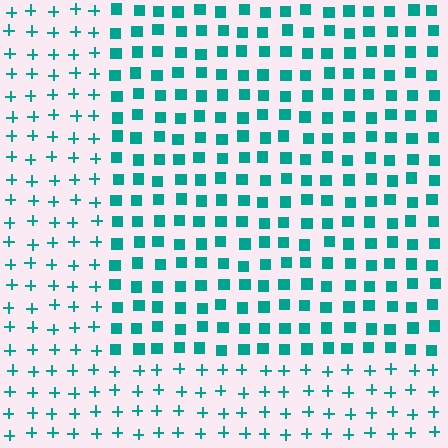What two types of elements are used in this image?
The image uses squares inside the rectangle region and plus signs outside it.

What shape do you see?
I see a rectangle.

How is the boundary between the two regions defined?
The boundary is defined by a change in element shape: squares inside vs. plus signs outside. All elements share the same color and spacing.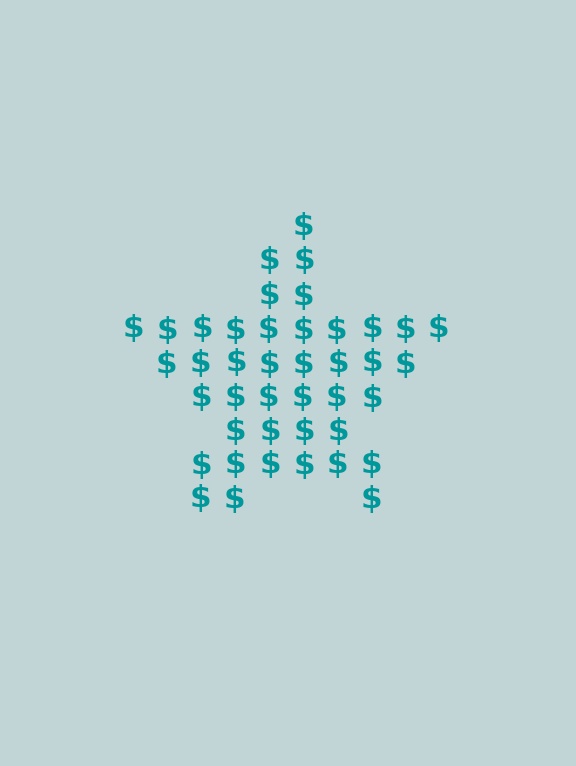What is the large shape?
The large shape is a star.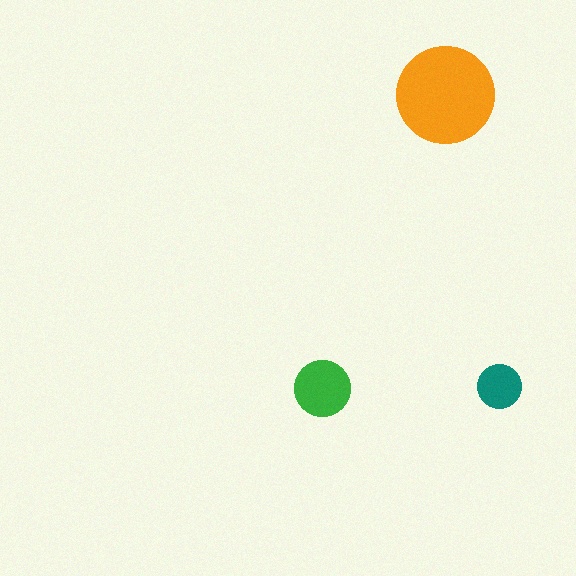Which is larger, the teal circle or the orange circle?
The orange one.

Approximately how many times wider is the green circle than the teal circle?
About 1.5 times wider.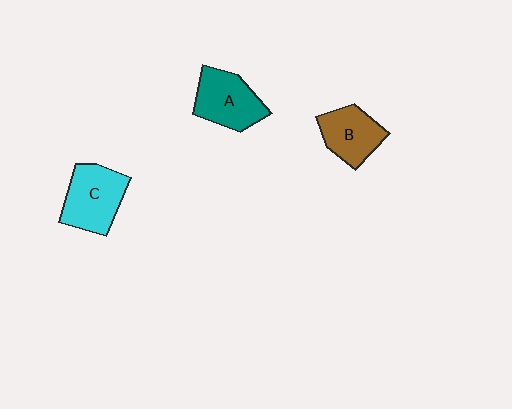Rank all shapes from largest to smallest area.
From largest to smallest: C (cyan), A (teal), B (brown).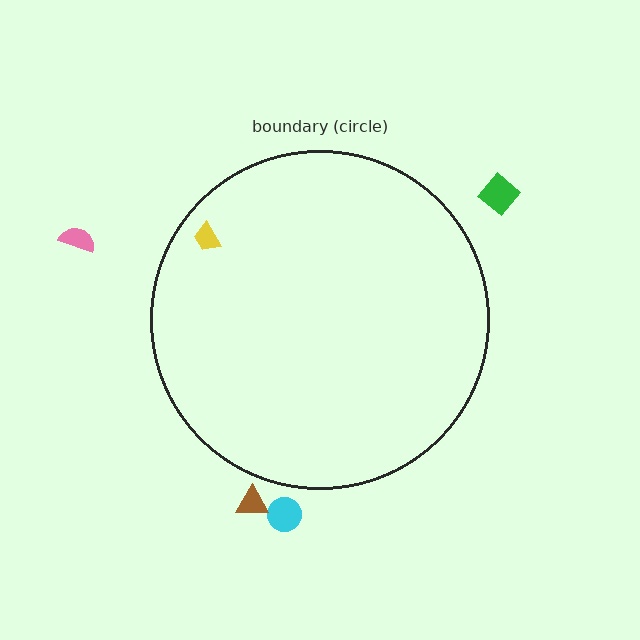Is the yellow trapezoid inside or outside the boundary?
Inside.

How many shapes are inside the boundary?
1 inside, 4 outside.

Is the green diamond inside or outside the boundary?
Outside.